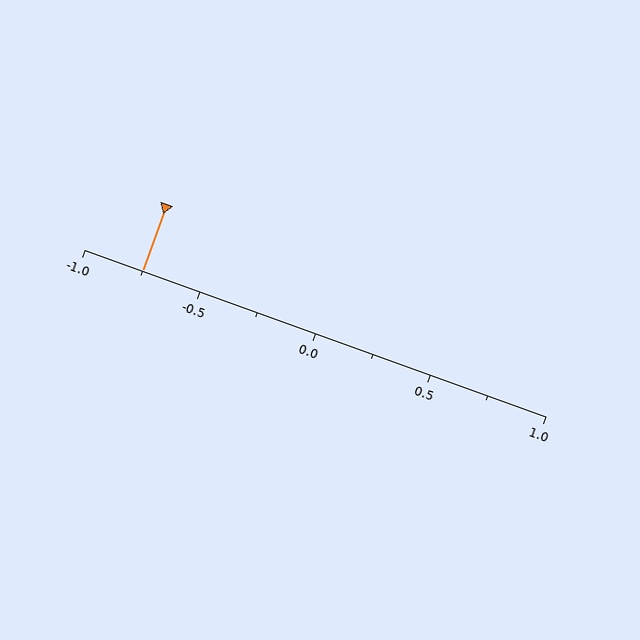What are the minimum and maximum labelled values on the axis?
The axis runs from -1.0 to 1.0.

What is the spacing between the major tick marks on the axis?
The major ticks are spaced 0.5 apart.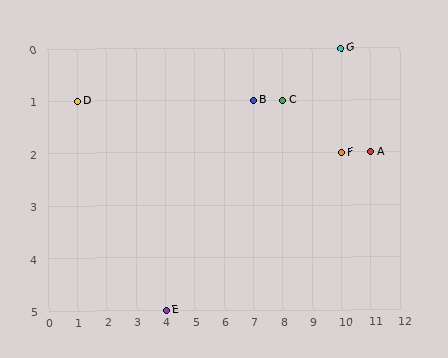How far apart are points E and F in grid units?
Points E and F are 6 columns and 3 rows apart (about 6.7 grid units diagonally).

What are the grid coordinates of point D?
Point D is at grid coordinates (1, 1).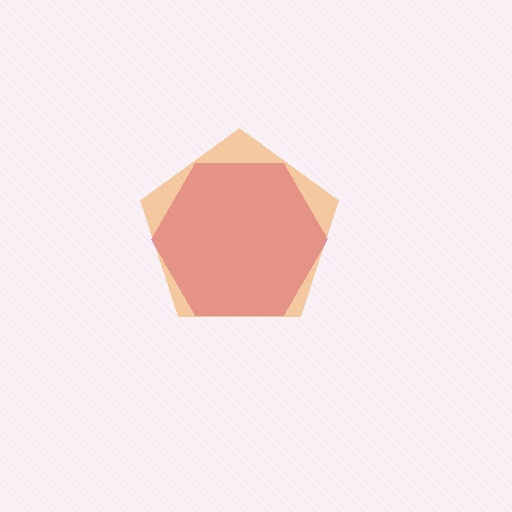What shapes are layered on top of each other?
The layered shapes are: a magenta hexagon, an orange pentagon.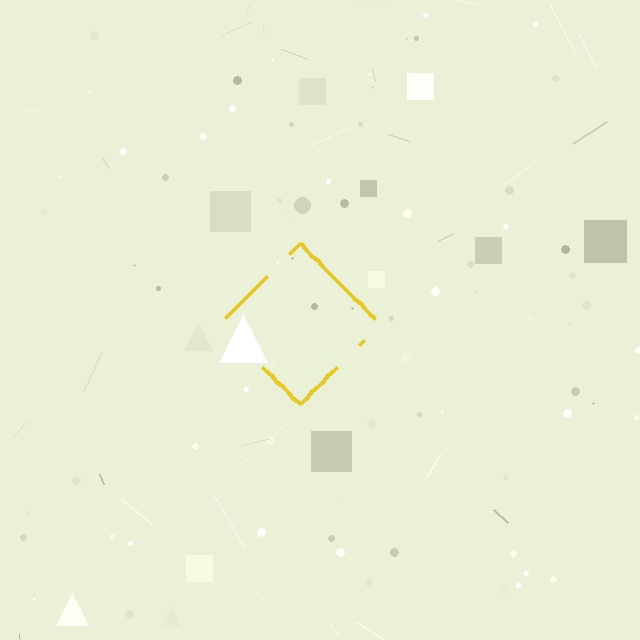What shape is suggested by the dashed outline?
The dashed outline suggests a diamond.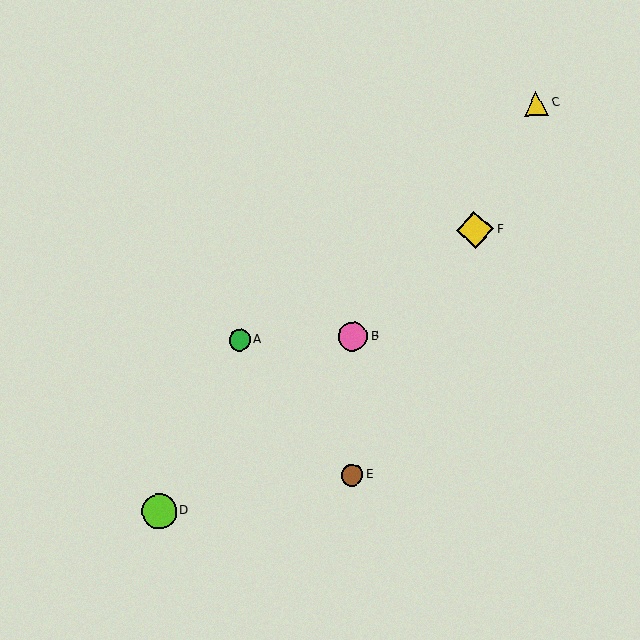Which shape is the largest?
The yellow diamond (labeled F) is the largest.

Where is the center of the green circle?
The center of the green circle is at (240, 340).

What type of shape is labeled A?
Shape A is a green circle.